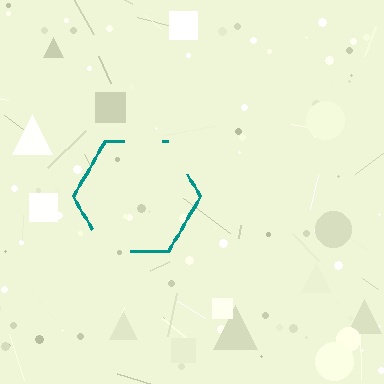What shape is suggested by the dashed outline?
The dashed outline suggests a hexagon.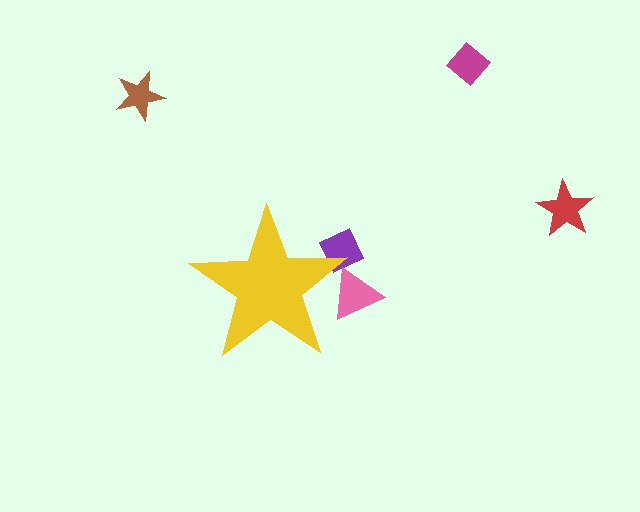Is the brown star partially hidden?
No, the brown star is fully visible.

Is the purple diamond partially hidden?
Yes, the purple diamond is partially hidden behind the yellow star.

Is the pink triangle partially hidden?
Yes, the pink triangle is partially hidden behind the yellow star.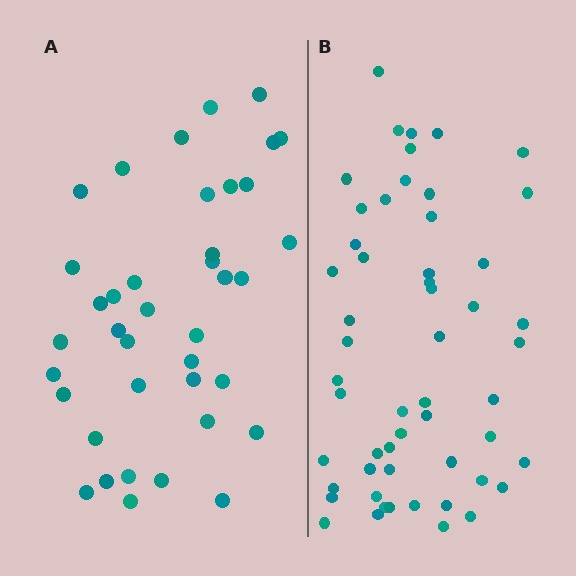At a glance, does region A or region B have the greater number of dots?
Region B (the right region) has more dots.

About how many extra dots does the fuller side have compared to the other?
Region B has approximately 15 more dots than region A.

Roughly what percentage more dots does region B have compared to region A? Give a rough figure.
About 40% more.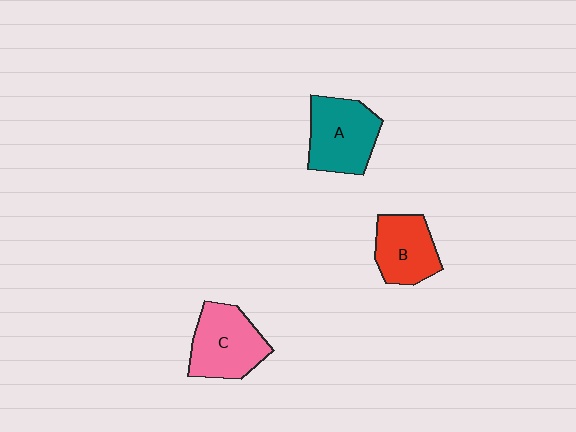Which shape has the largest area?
Shape A (teal).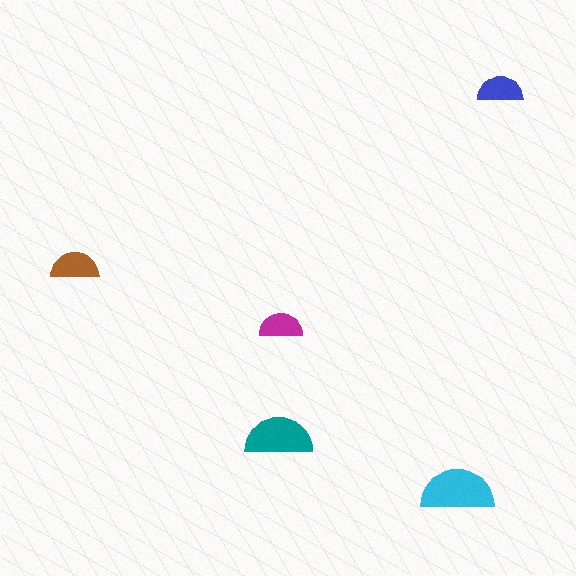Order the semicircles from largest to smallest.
the cyan one, the teal one, the brown one, the blue one, the magenta one.